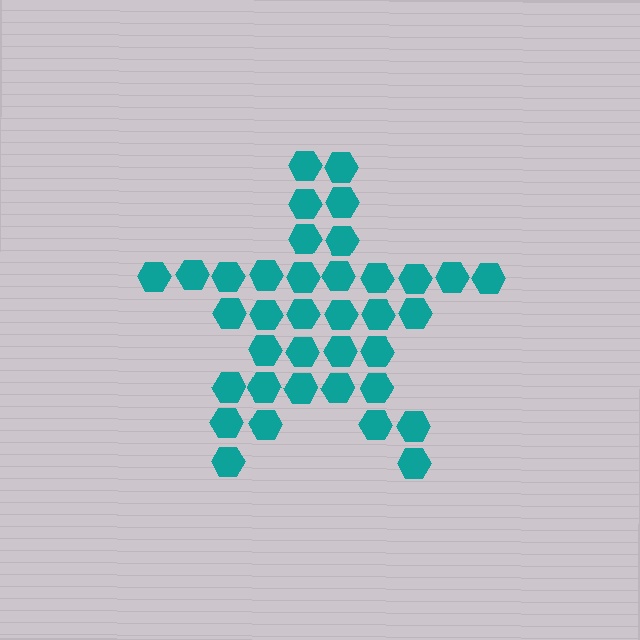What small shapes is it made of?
It is made of small hexagons.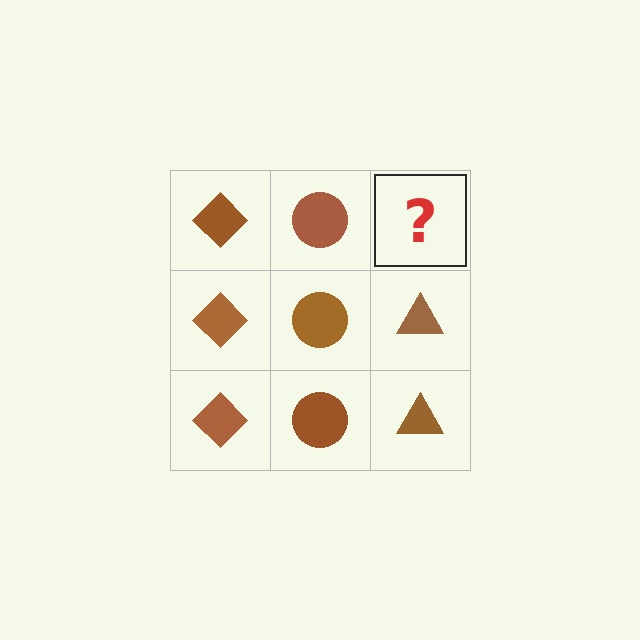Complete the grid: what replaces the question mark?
The question mark should be replaced with a brown triangle.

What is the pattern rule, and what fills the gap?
The rule is that each column has a consistent shape. The gap should be filled with a brown triangle.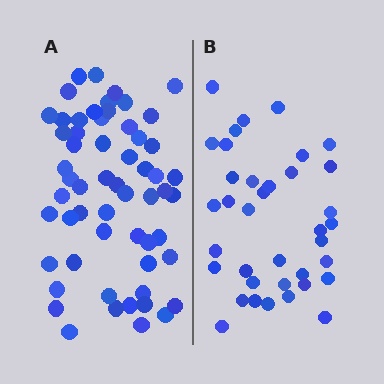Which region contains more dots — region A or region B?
Region A (the left region) has more dots.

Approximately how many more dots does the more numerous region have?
Region A has approximately 20 more dots than region B.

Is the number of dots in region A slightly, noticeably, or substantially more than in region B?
Region A has substantially more. The ratio is roughly 1.6 to 1.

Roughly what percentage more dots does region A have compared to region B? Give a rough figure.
About 55% more.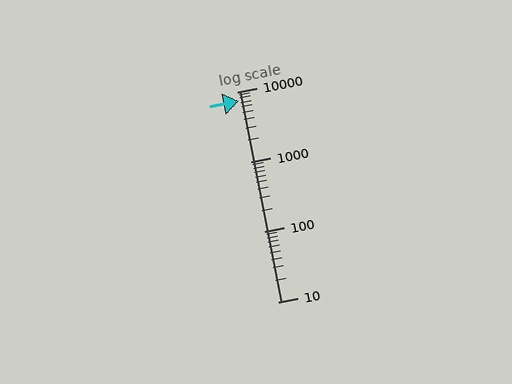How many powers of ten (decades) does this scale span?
The scale spans 3 decades, from 10 to 10000.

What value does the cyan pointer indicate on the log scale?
The pointer indicates approximately 7300.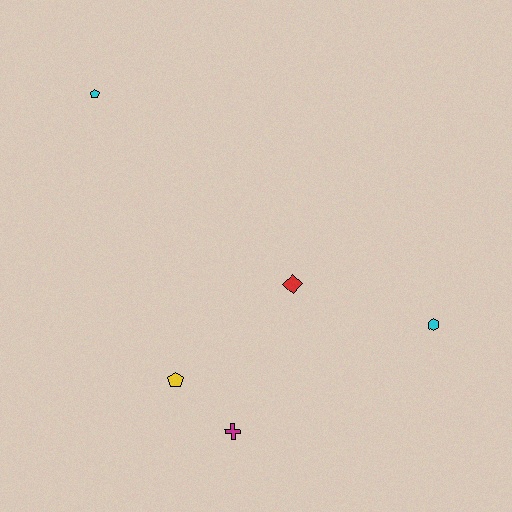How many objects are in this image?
There are 5 objects.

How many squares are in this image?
There are no squares.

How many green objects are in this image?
There are no green objects.